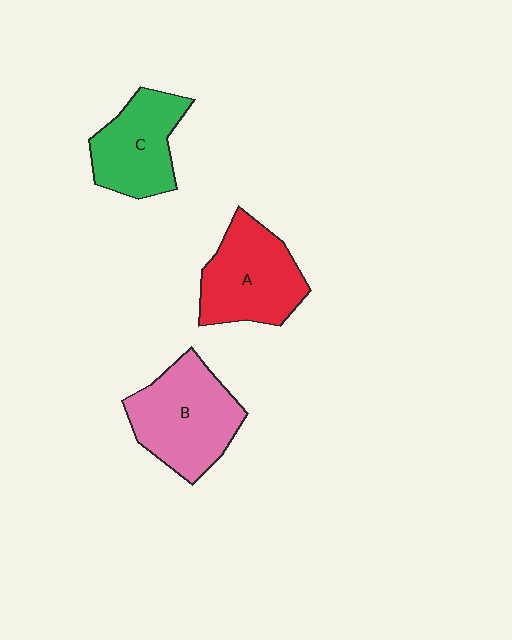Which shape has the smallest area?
Shape C (green).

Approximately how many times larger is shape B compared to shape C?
Approximately 1.3 times.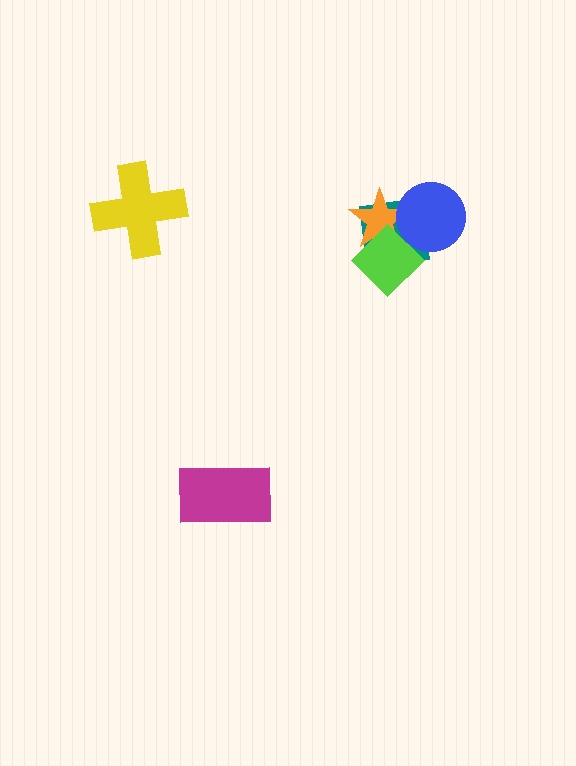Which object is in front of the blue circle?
The lime diamond is in front of the blue circle.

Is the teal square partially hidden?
Yes, it is partially covered by another shape.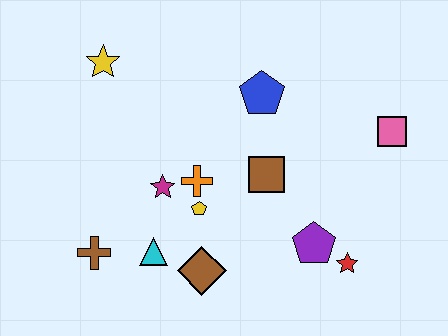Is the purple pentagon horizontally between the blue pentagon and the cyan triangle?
No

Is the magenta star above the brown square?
No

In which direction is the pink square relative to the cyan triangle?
The pink square is to the right of the cyan triangle.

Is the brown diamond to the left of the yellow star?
No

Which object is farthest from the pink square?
The brown cross is farthest from the pink square.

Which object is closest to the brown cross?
The cyan triangle is closest to the brown cross.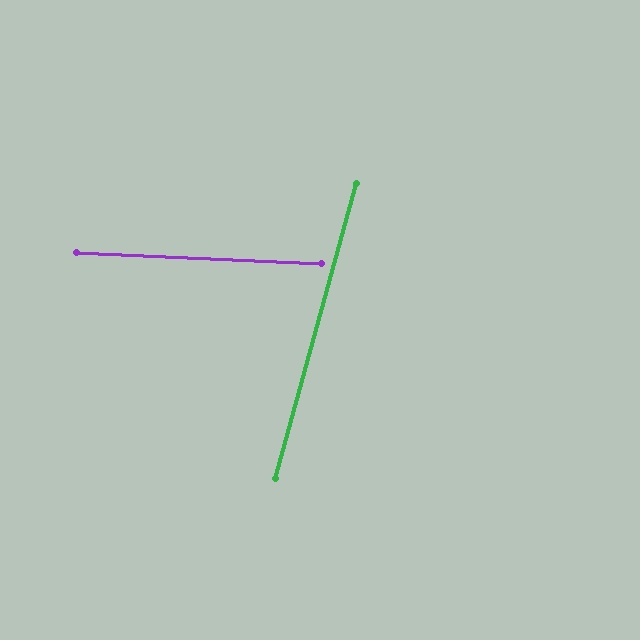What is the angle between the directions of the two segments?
Approximately 77 degrees.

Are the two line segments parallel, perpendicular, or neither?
Neither parallel nor perpendicular — they differ by about 77°.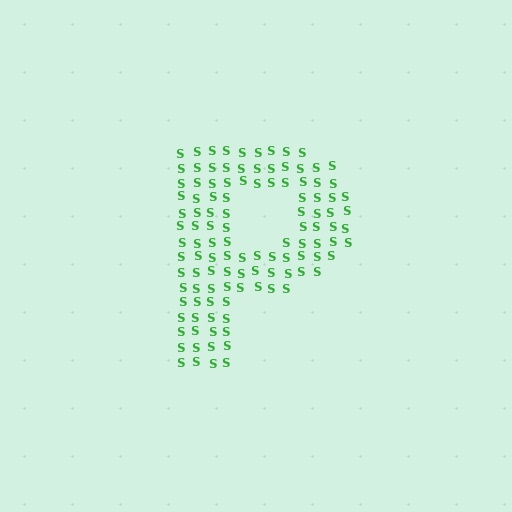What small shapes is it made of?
It is made of small letter S's.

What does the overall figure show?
The overall figure shows the letter P.